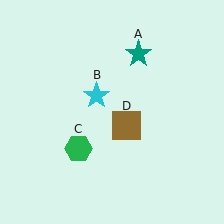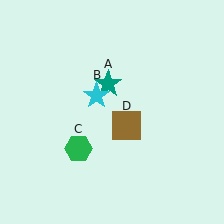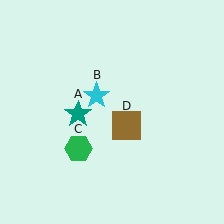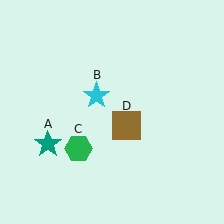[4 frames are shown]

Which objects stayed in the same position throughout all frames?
Cyan star (object B) and green hexagon (object C) and brown square (object D) remained stationary.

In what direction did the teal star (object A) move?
The teal star (object A) moved down and to the left.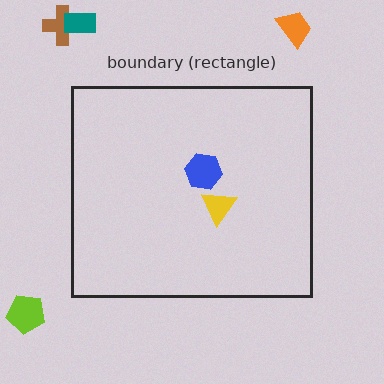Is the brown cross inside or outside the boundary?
Outside.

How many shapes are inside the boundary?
2 inside, 4 outside.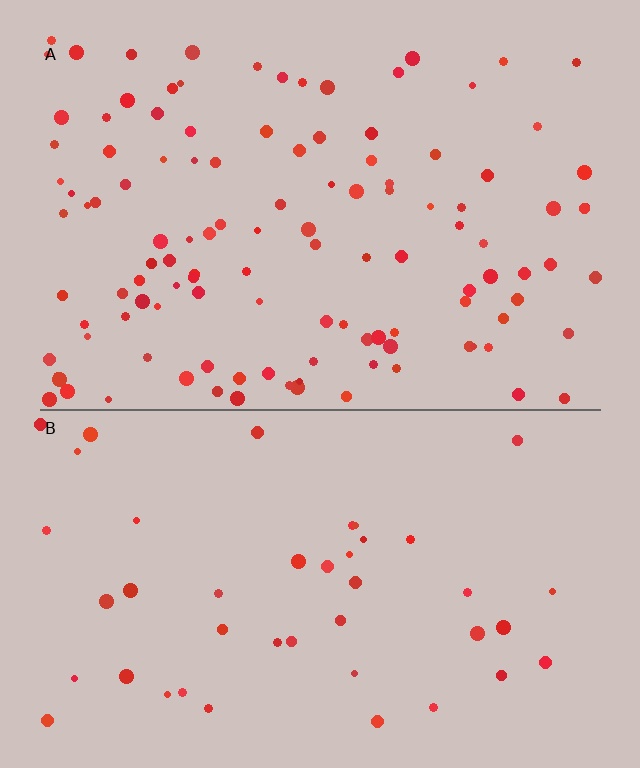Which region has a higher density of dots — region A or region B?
A (the top).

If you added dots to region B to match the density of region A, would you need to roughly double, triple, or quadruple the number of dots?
Approximately triple.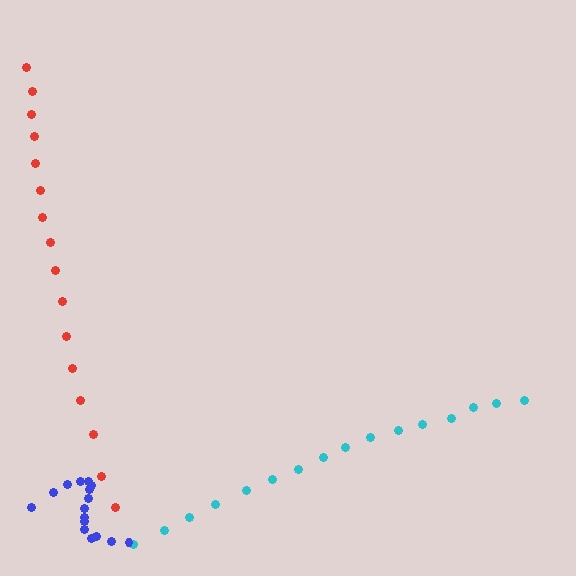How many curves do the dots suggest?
There are 3 distinct paths.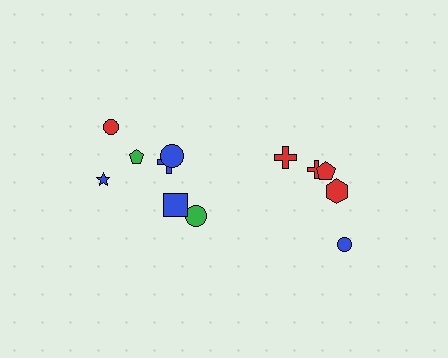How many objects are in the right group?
There are 5 objects.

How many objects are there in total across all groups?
There are 12 objects.